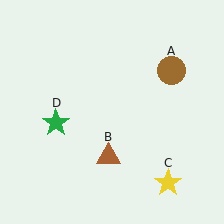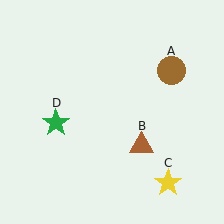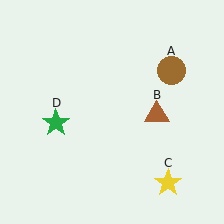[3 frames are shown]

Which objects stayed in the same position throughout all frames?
Brown circle (object A) and yellow star (object C) and green star (object D) remained stationary.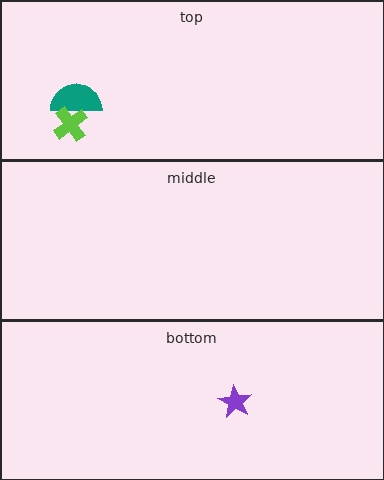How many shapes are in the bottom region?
1.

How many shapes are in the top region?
2.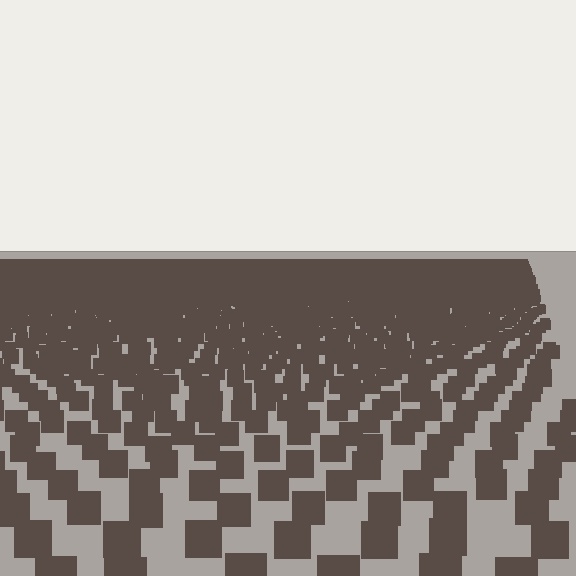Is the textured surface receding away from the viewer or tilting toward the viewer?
The surface is receding away from the viewer. Texture elements get smaller and denser toward the top.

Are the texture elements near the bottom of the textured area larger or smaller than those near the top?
Larger. Near the bottom, elements are closer to the viewer and appear at a bigger on-screen size.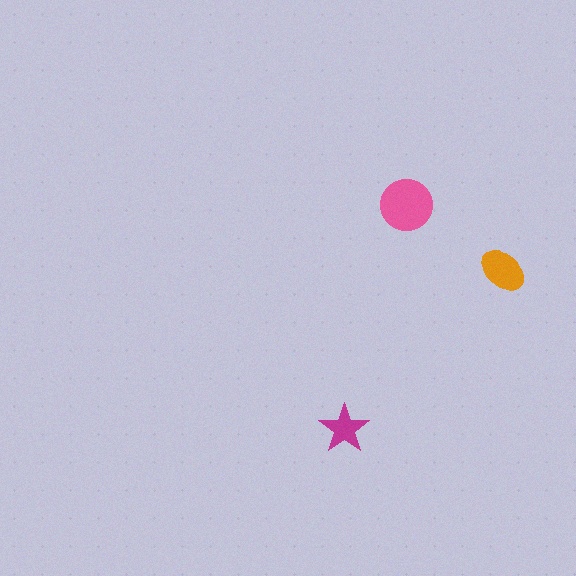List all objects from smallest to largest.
The magenta star, the orange ellipse, the pink circle.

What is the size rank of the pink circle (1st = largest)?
1st.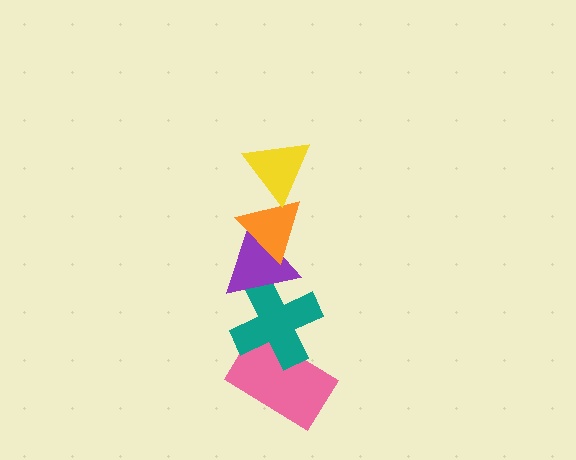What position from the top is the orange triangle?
The orange triangle is 2nd from the top.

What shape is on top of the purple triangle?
The orange triangle is on top of the purple triangle.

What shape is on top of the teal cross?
The purple triangle is on top of the teal cross.